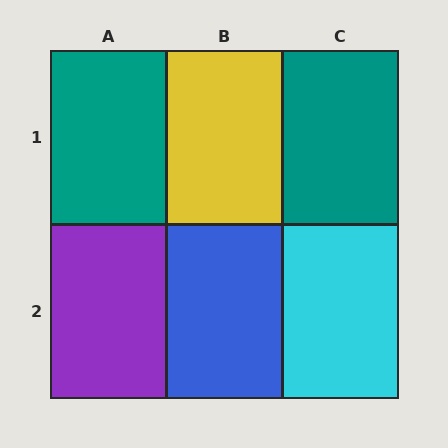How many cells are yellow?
1 cell is yellow.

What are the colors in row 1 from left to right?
Teal, yellow, teal.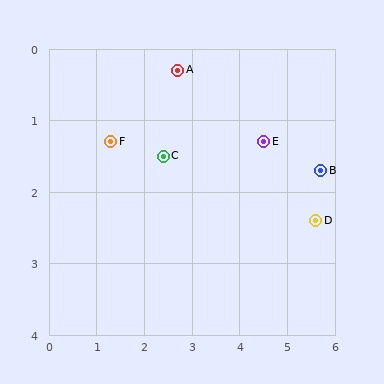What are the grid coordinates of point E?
Point E is at approximately (4.5, 1.3).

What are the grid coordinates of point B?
Point B is at approximately (5.7, 1.7).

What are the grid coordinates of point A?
Point A is at approximately (2.7, 0.3).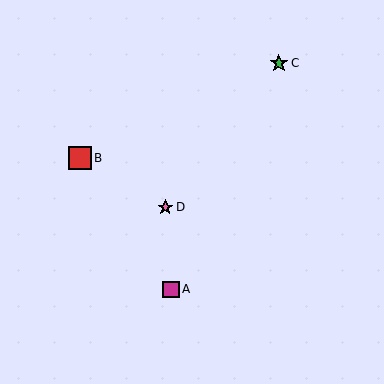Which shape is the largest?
The red square (labeled B) is the largest.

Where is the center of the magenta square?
The center of the magenta square is at (171, 289).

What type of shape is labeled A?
Shape A is a magenta square.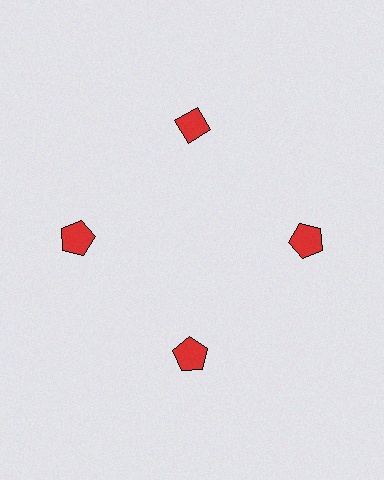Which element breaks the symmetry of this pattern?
The red diamond at roughly the 12 o'clock position breaks the symmetry. All other shapes are red pentagons.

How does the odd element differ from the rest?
It has a different shape: diamond instead of pentagon.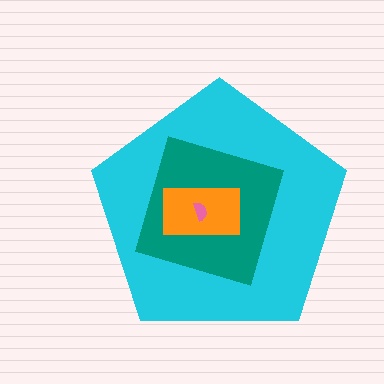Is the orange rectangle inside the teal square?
Yes.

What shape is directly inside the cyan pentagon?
The teal square.